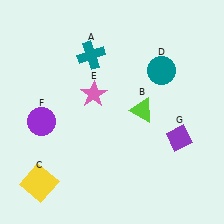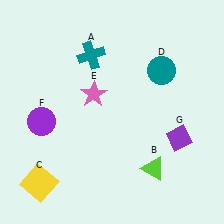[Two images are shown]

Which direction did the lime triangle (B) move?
The lime triangle (B) moved down.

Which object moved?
The lime triangle (B) moved down.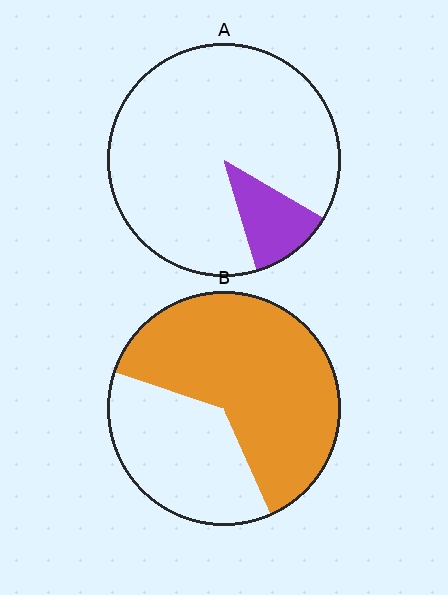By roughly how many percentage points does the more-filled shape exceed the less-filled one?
By roughly 50 percentage points (B over A).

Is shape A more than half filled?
No.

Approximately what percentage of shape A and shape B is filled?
A is approximately 10% and B is approximately 65%.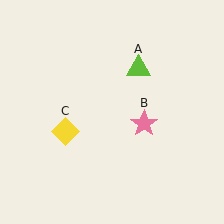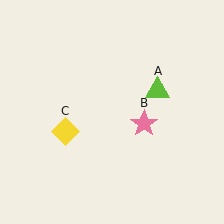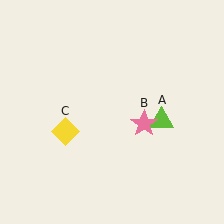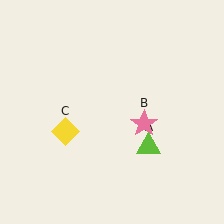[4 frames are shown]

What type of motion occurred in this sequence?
The lime triangle (object A) rotated clockwise around the center of the scene.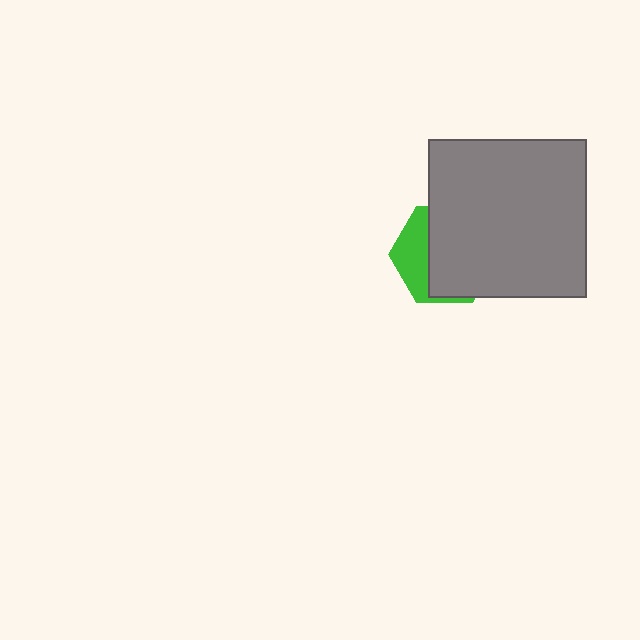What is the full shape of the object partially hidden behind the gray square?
The partially hidden object is a green hexagon.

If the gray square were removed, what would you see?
You would see the complete green hexagon.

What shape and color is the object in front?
The object in front is a gray square.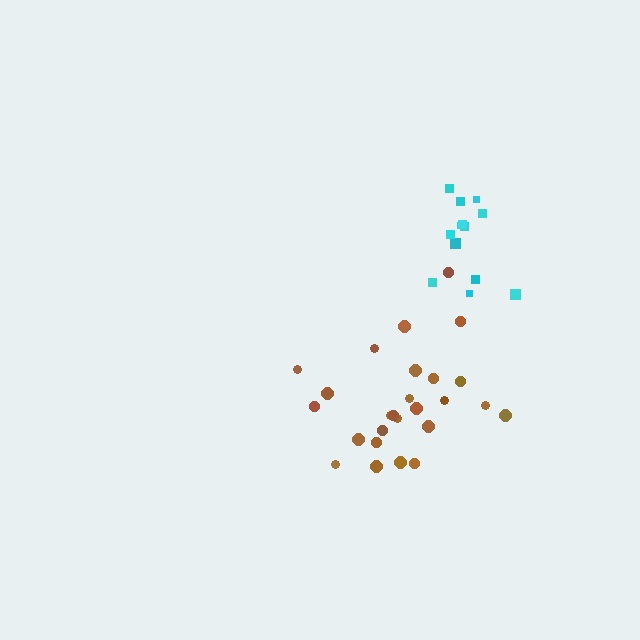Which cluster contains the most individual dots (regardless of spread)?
Brown (26).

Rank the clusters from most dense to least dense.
cyan, brown.